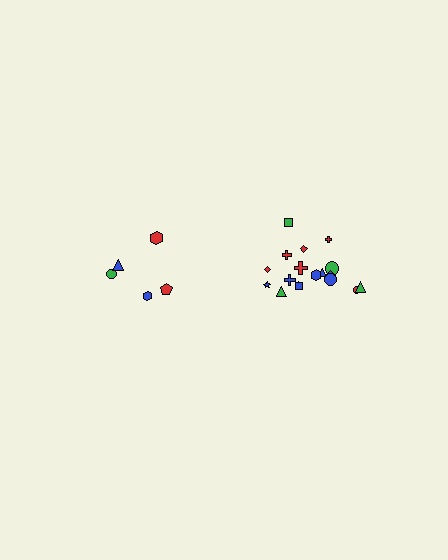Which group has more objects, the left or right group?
The right group.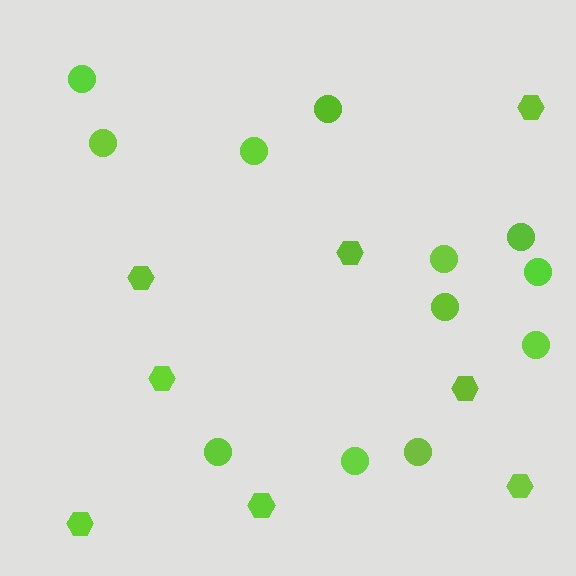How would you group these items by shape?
There are 2 groups: one group of circles (12) and one group of hexagons (8).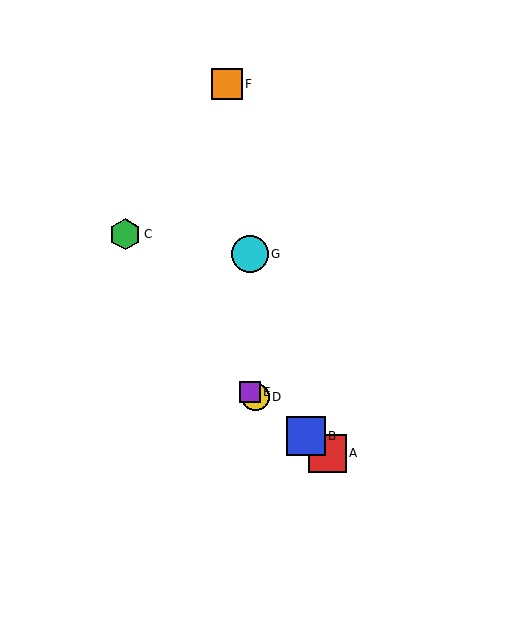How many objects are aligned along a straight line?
4 objects (A, B, D, E) are aligned along a straight line.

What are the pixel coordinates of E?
Object E is at (250, 392).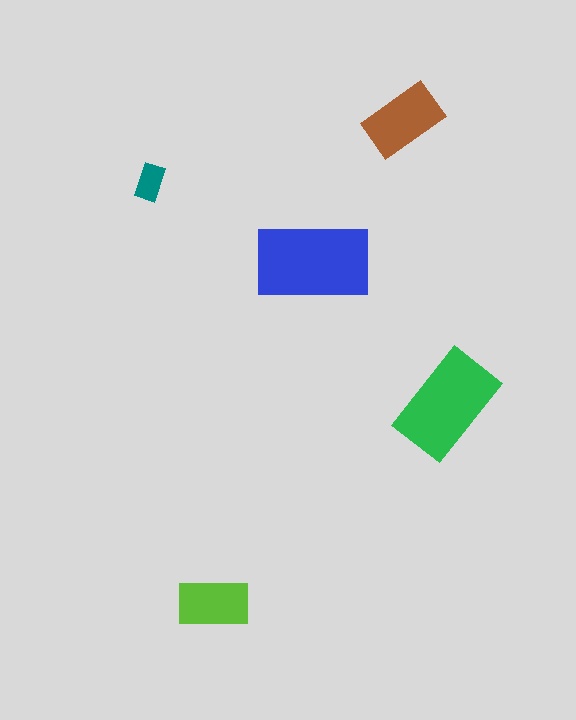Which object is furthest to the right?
The green rectangle is rightmost.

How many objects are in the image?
There are 5 objects in the image.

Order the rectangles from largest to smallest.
the blue one, the green one, the brown one, the lime one, the teal one.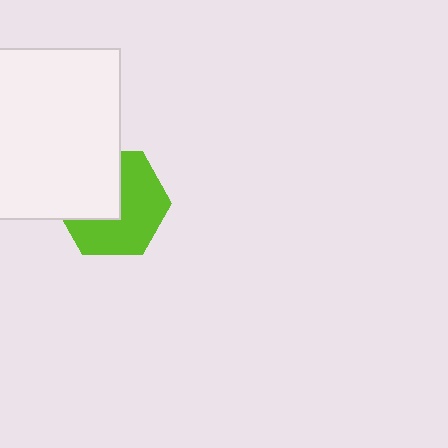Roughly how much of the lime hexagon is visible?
About half of it is visible (roughly 59%).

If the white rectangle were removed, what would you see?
You would see the complete lime hexagon.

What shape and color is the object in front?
The object in front is a white rectangle.